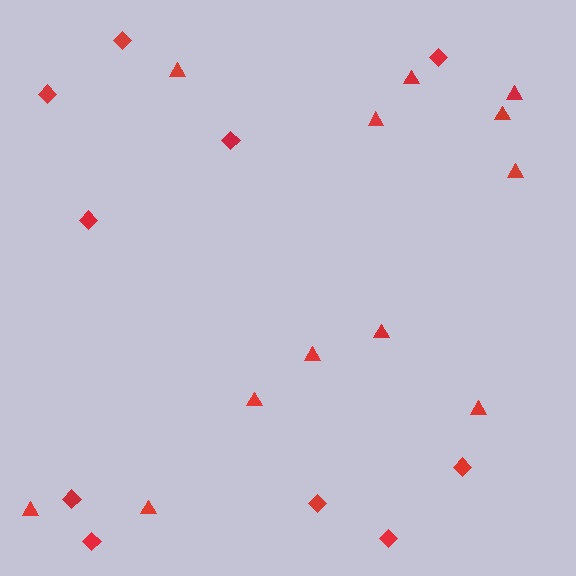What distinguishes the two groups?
There are 2 groups: one group of triangles (12) and one group of diamonds (10).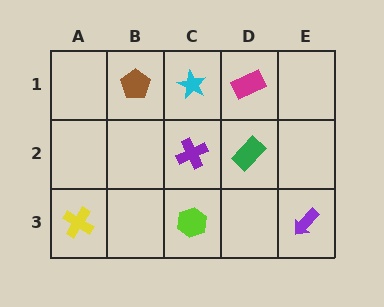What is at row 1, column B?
A brown pentagon.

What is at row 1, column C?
A cyan star.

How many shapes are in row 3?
3 shapes.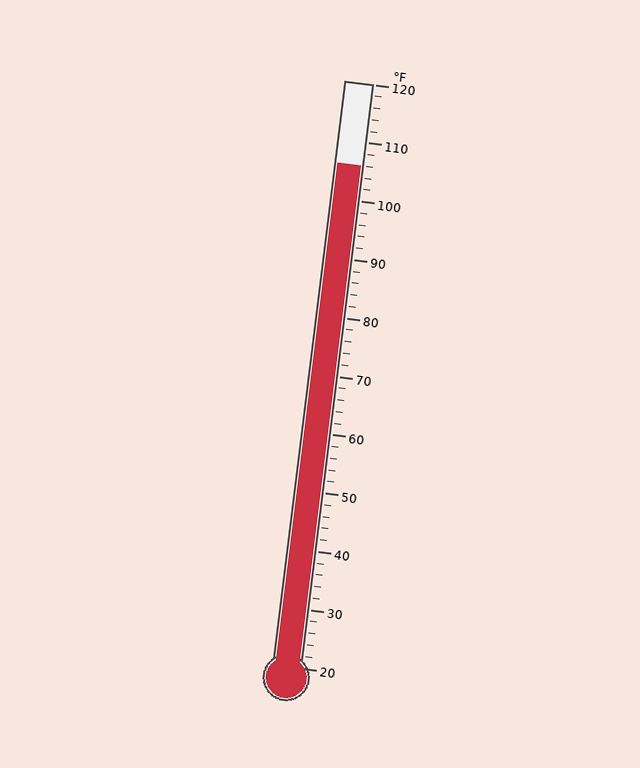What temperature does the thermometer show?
The thermometer shows approximately 106°F.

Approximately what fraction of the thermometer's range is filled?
The thermometer is filled to approximately 85% of its range.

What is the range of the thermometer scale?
The thermometer scale ranges from 20°F to 120°F.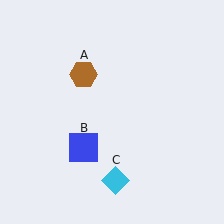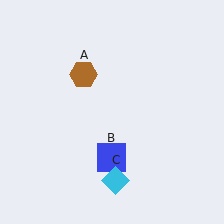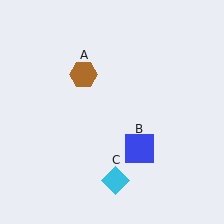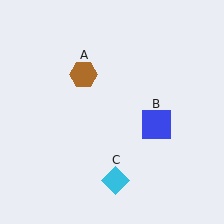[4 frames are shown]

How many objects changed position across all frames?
1 object changed position: blue square (object B).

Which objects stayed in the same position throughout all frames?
Brown hexagon (object A) and cyan diamond (object C) remained stationary.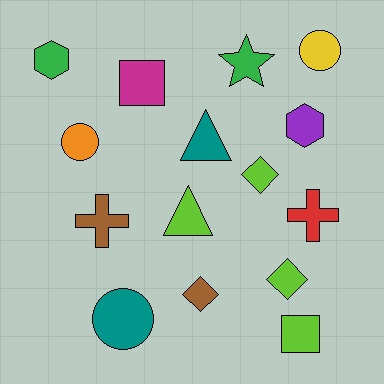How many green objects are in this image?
There are 2 green objects.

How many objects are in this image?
There are 15 objects.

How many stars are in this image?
There is 1 star.